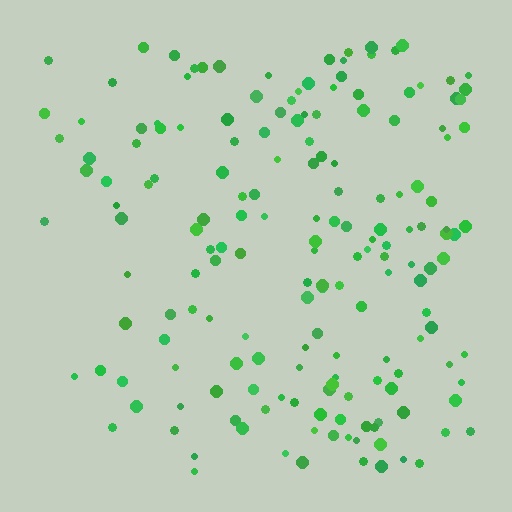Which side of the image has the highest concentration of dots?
The right.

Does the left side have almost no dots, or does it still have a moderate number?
Still a moderate number, just noticeably fewer than the right.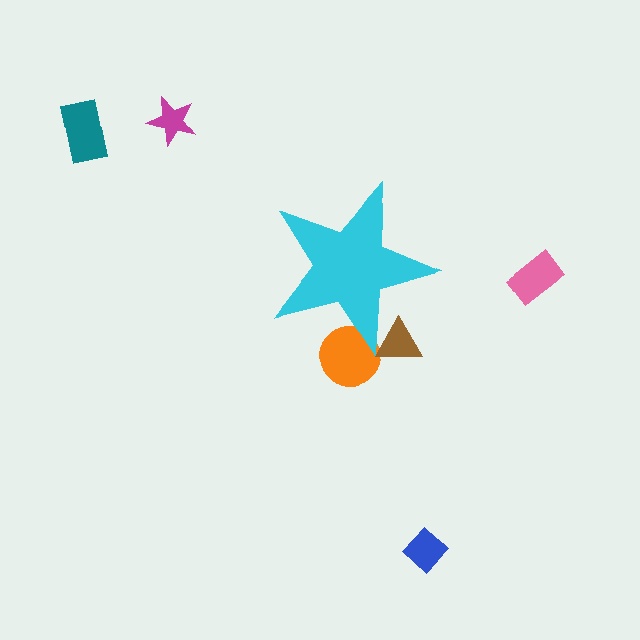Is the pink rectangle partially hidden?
No, the pink rectangle is fully visible.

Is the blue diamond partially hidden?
No, the blue diamond is fully visible.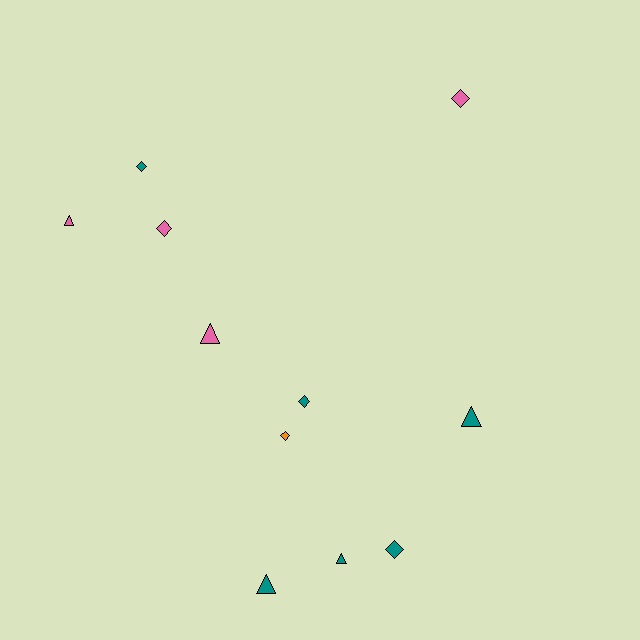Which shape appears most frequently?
Diamond, with 6 objects.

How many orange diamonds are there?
There is 1 orange diamond.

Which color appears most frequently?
Teal, with 6 objects.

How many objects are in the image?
There are 11 objects.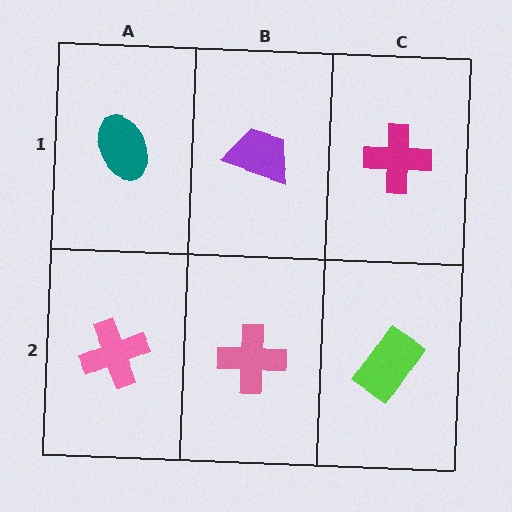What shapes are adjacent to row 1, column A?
A pink cross (row 2, column A), a purple trapezoid (row 1, column B).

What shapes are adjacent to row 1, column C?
A lime rectangle (row 2, column C), a purple trapezoid (row 1, column B).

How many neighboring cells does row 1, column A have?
2.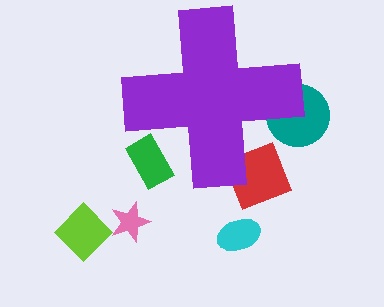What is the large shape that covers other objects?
A purple cross.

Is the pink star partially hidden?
No, the pink star is fully visible.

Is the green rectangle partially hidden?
Yes, the green rectangle is partially hidden behind the purple cross.